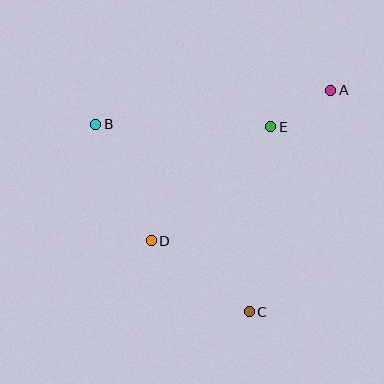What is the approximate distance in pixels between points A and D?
The distance between A and D is approximately 234 pixels.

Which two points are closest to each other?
Points A and E are closest to each other.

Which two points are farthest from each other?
Points B and C are farthest from each other.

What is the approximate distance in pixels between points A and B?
The distance between A and B is approximately 238 pixels.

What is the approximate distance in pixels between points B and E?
The distance between B and E is approximately 175 pixels.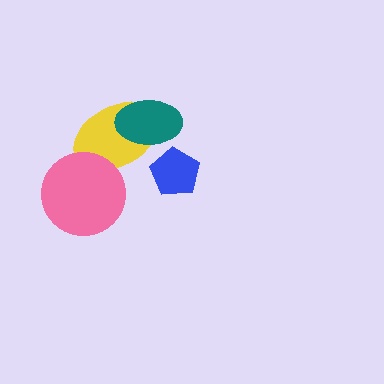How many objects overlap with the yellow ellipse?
2 objects overlap with the yellow ellipse.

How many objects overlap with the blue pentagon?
0 objects overlap with the blue pentagon.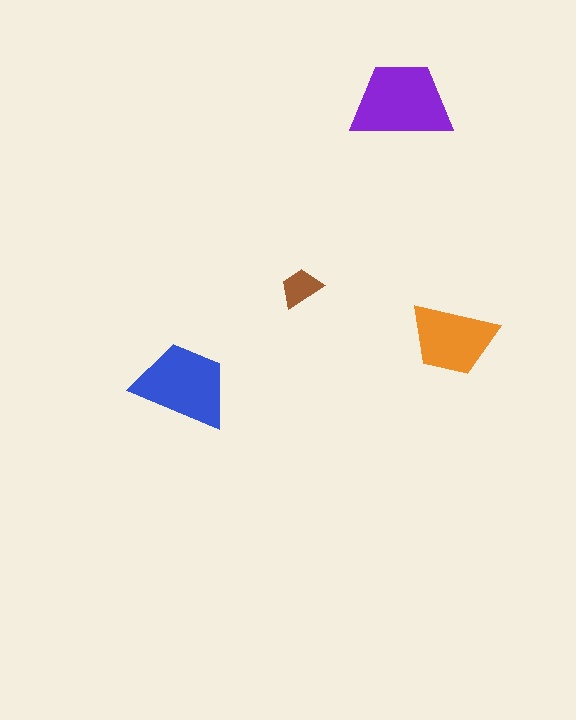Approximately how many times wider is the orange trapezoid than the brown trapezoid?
About 2 times wider.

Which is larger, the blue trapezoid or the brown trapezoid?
The blue one.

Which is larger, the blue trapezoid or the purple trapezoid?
The purple one.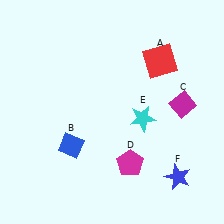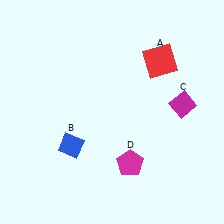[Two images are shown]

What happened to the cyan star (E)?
The cyan star (E) was removed in Image 2. It was in the bottom-right area of Image 1.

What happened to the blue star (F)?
The blue star (F) was removed in Image 2. It was in the bottom-right area of Image 1.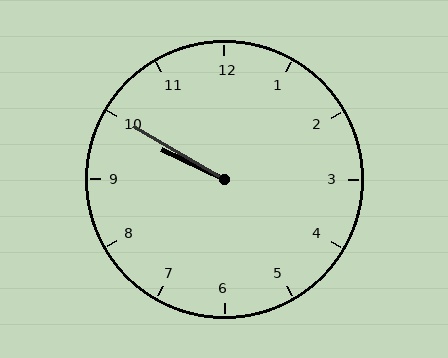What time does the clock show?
9:50.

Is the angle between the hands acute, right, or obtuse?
It is acute.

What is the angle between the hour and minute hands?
Approximately 5 degrees.